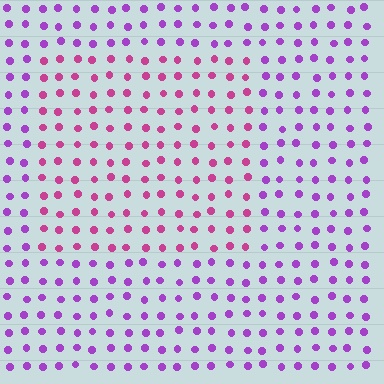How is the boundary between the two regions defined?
The boundary is defined purely by a slight shift in hue (about 39 degrees). Spacing, size, and orientation are identical on both sides.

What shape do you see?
I see a rectangle.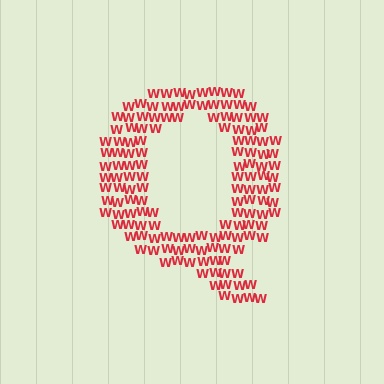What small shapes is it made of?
It is made of small letter W's.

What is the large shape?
The large shape is the letter Q.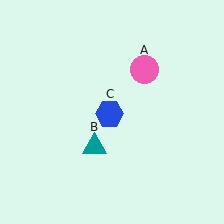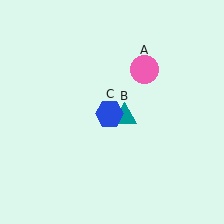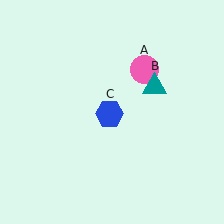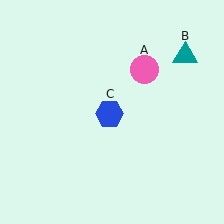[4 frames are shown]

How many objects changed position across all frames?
1 object changed position: teal triangle (object B).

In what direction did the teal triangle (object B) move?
The teal triangle (object B) moved up and to the right.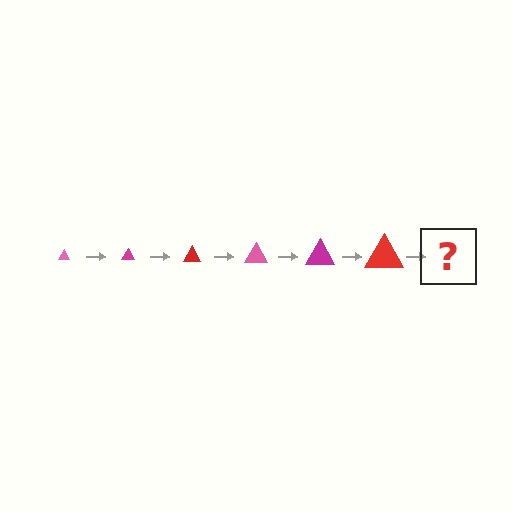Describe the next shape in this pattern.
It should be a pink triangle, larger than the previous one.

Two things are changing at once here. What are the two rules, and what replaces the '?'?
The two rules are that the triangle grows larger each step and the color cycles through pink, magenta, and red. The '?' should be a pink triangle, larger than the previous one.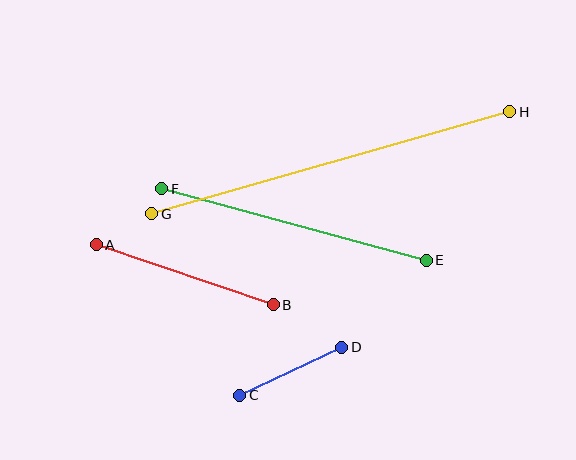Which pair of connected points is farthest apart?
Points G and H are farthest apart.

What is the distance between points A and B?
The distance is approximately 186 pixels.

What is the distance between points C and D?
The distance is approximately 113 pixels.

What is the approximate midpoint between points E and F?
The midpoint is at approximately (294, 224) pixels.